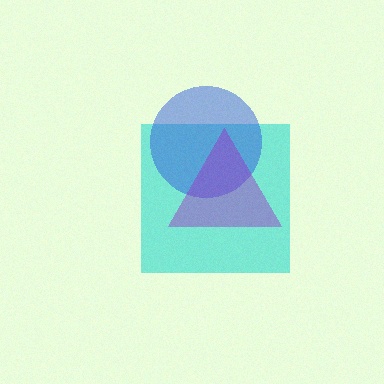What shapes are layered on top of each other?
The layered shapes are: a cyan square, a blue circle, a purple triangle.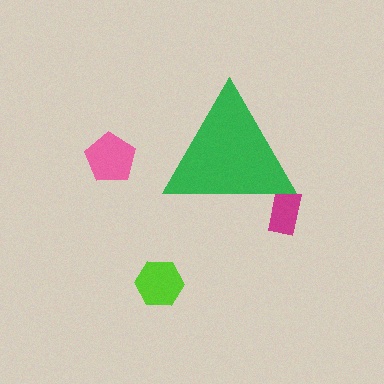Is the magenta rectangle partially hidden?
Yes, the magenta rectangle is partially hidden behind the green triangle.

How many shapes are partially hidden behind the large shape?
1 shape is partially hidden.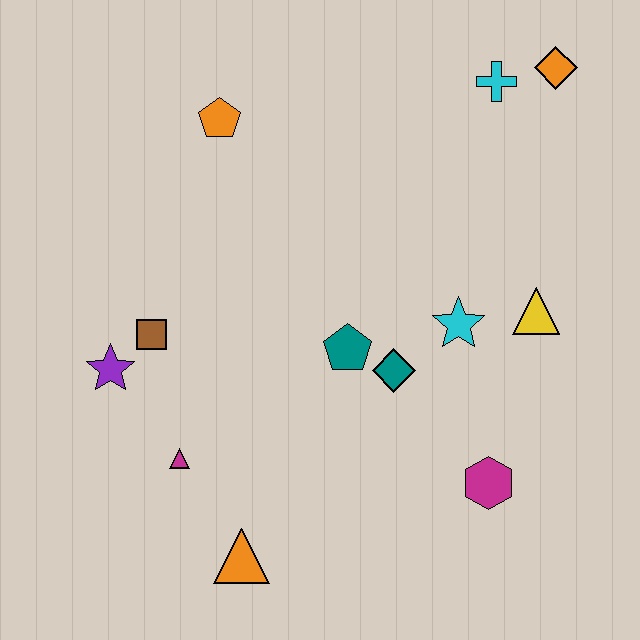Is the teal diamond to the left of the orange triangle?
No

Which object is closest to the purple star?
The brown square is closest to the purple star.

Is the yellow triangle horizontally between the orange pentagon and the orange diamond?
Yes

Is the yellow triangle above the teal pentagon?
Yes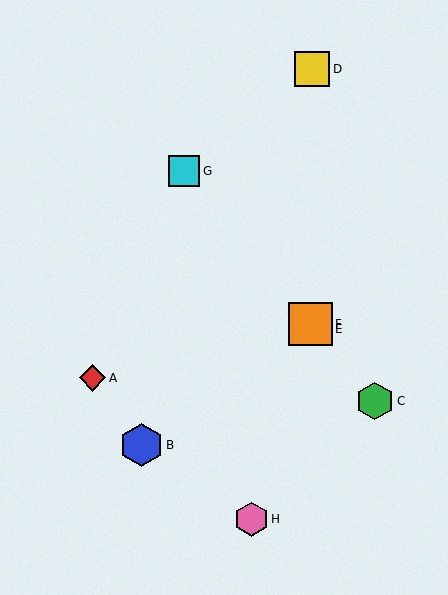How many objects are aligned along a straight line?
4 objects (C, E, F, G) are aligned along a straight line.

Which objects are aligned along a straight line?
Objects C, E, F, G are aligned along a straight line.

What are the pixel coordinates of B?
Object B is at (142, 445).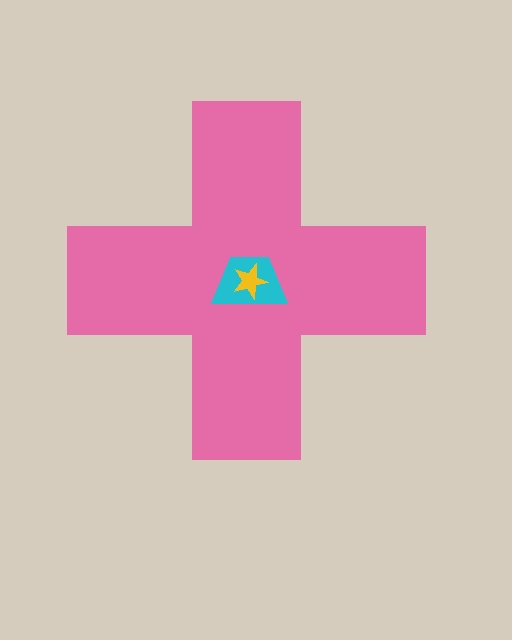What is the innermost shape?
The yellow star.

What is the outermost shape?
The pink cross.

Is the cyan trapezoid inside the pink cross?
Yes.